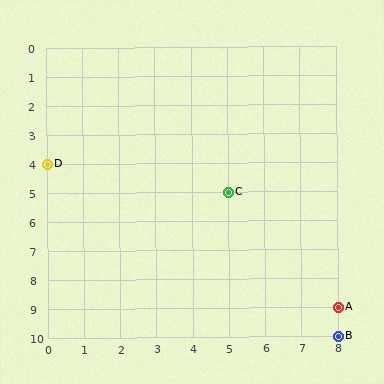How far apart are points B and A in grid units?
Points B and A are 1 row apart.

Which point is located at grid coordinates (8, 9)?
Point A is at (8, 9).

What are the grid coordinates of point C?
Point C is at grid coordinates (5, 5).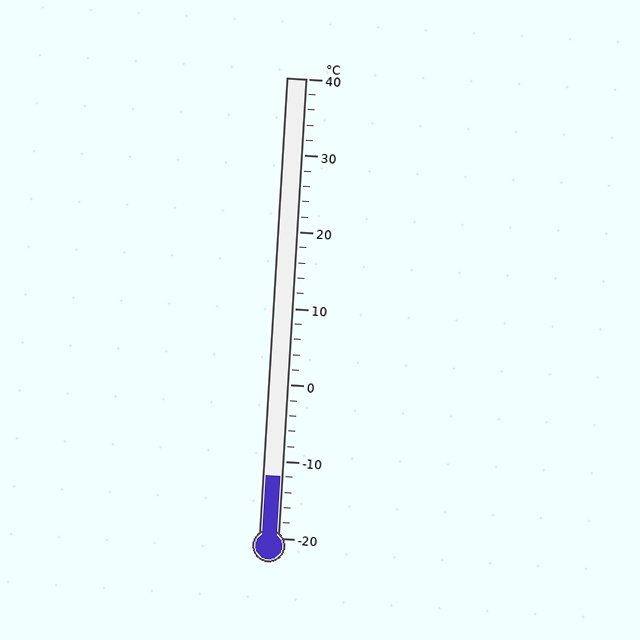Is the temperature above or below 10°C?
The temperature is below 10°C.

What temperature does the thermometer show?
The thermometer shows approximately -12°C.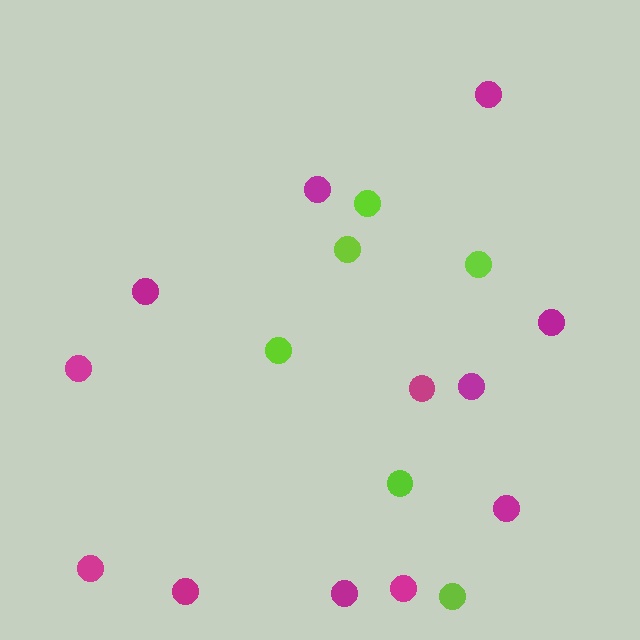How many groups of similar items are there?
There are 2 groups: one group of lime circles (6) and one group of magenta circles (12).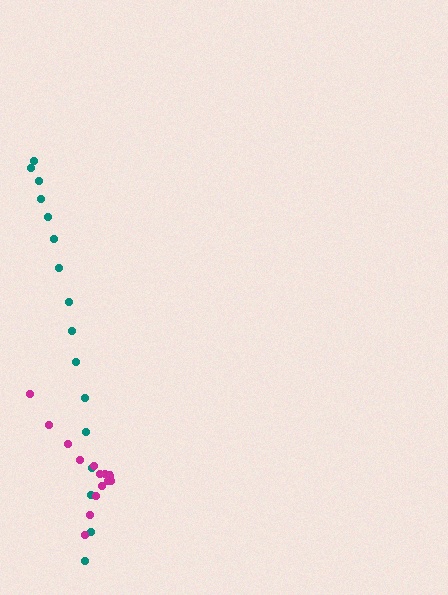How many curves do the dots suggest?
There are 2 distinct paths.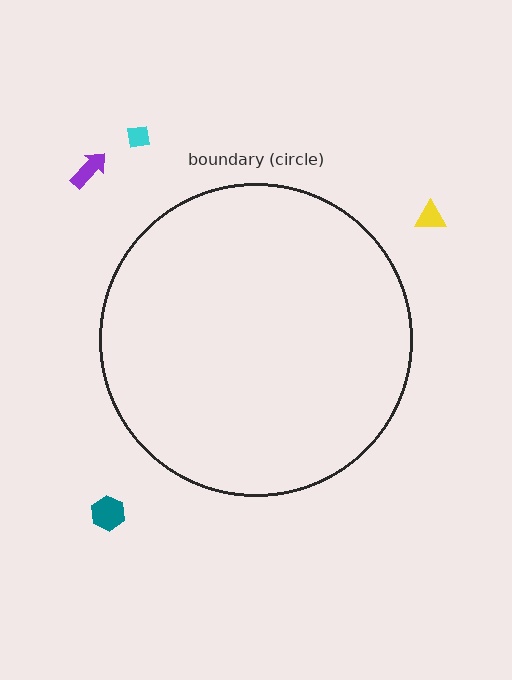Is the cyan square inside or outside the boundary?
Outside.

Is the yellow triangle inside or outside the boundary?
Outside.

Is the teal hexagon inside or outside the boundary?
Outside.